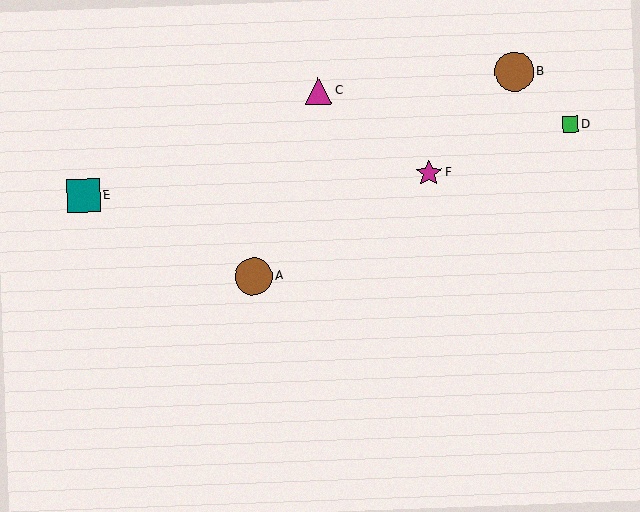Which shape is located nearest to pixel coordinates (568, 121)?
The green square (labeled D) at (570, 124) is nearest to that location.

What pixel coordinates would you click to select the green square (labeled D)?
Click at (570, 124) to select the green square D.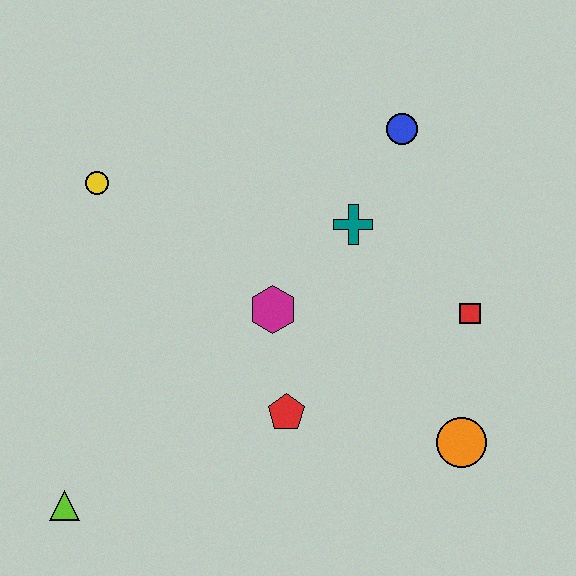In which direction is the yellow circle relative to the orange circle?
The yellow circle is to the left of the orange circle.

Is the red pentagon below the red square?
Yes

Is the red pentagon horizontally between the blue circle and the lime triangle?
Yes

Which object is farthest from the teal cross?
The lime triangle is farthest from the teal cross.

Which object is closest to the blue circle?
The teal cross is closest to the blue circle.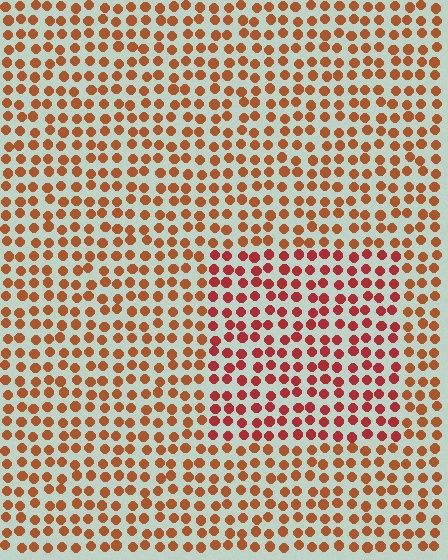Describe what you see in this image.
The image is filled with small brown elements in a uniform arrangement. A rectangle-shaped region is visible where the elements are tinted to a slightly different hue, forming a subtle color boundary.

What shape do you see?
I see a rectangle.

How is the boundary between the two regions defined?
The boundary is defined purely by a slight shift in hue (about 24 degrees). Spacing, size, and orientation are identical on both sides.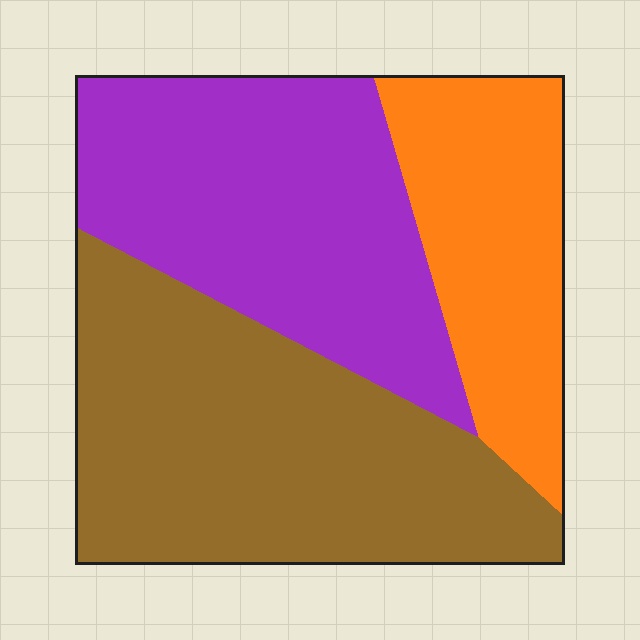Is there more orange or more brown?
Brown.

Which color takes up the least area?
Orange, at roughly 20%.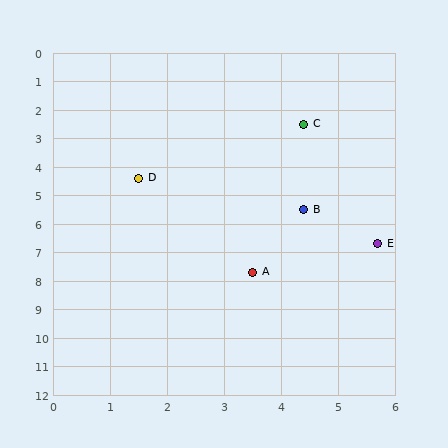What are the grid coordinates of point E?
Point E is at approximately (5.7, 6.7).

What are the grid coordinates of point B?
Point B is at approximately (4.4, 5.5).